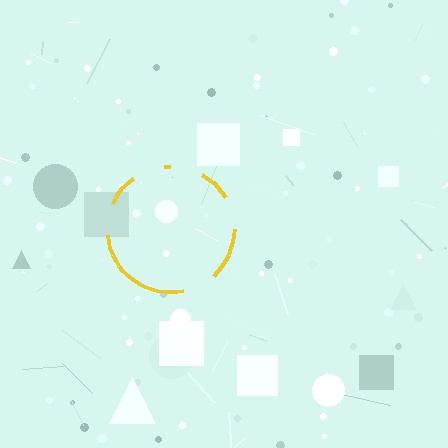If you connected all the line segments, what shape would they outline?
They would outline a circle.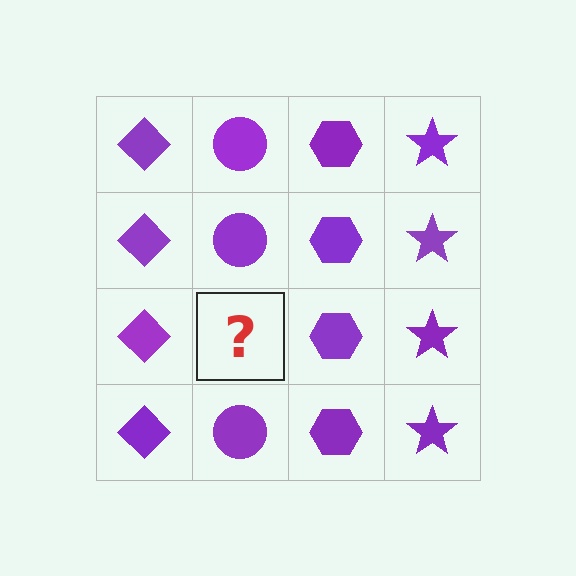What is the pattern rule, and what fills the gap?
The rule is that each column has a consistent shape. The gap should be filled with a purple circle.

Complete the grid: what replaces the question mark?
The question mark should be replaced with a purple circle.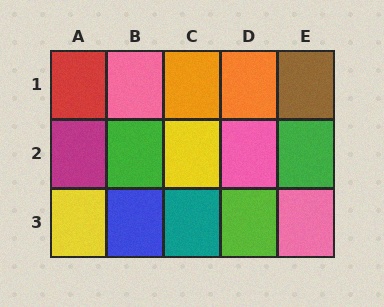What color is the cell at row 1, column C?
Orange.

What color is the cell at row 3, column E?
Pink.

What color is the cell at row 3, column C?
Teal.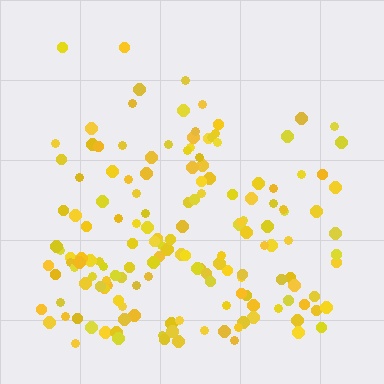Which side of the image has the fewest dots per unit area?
The top.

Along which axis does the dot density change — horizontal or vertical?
Vertical.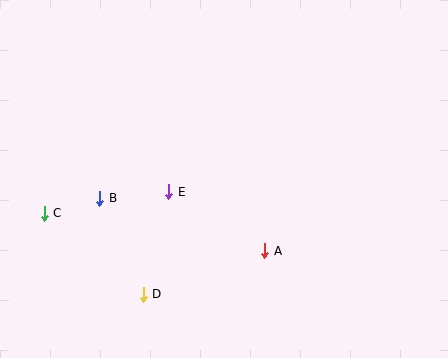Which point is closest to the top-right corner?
Point A is closest to the top-right corner.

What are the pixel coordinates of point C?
Point C is at (44, 213).